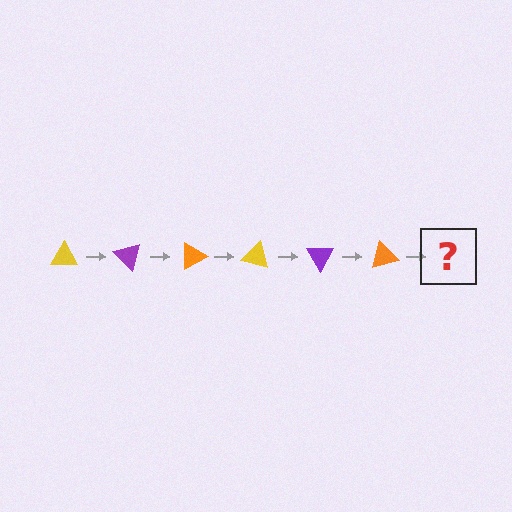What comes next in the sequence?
The next element should be a yellow triangle, rotated 270 degrees from the start.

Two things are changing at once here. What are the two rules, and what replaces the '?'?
The two rules are that it rotates 45 degrees each step and the color cycles through yellow, purple, and orange. The '?' should be a yellow triangle, rotated 270 degrees from the start.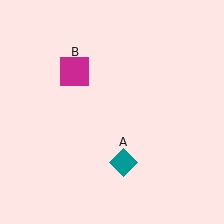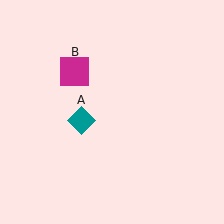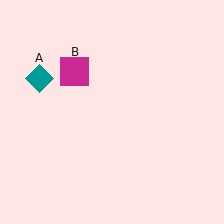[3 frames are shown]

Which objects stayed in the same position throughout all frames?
Magenta square (object B) remained stationary.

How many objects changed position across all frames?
1 object changed position: teal diamond (object A).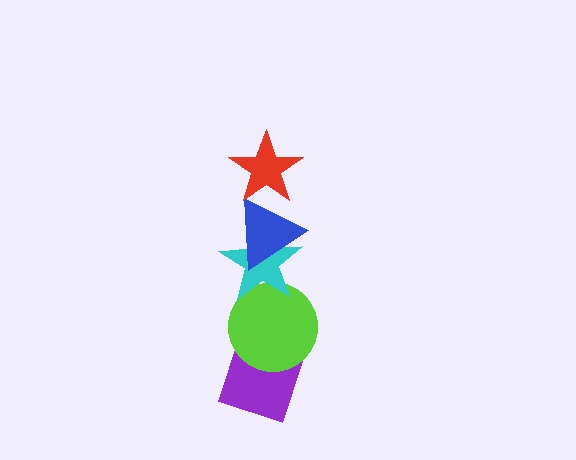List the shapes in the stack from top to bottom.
From top to bottom: the red star, the blue triangle, the cyan star, the lime circle, the purple diamond.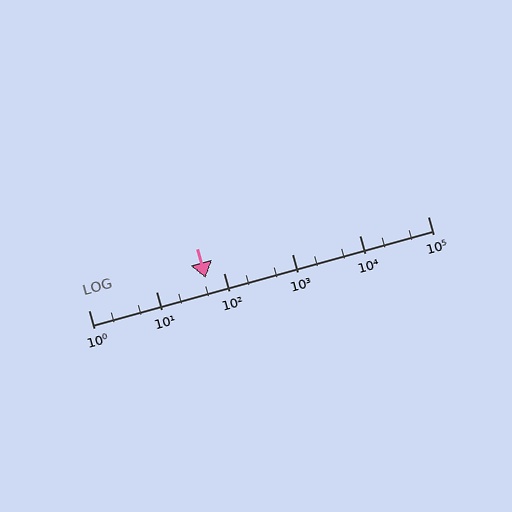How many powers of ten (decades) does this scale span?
The scale spans 5 decades, from 1 to 100000.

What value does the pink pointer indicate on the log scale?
The pointer indicates approximately 53.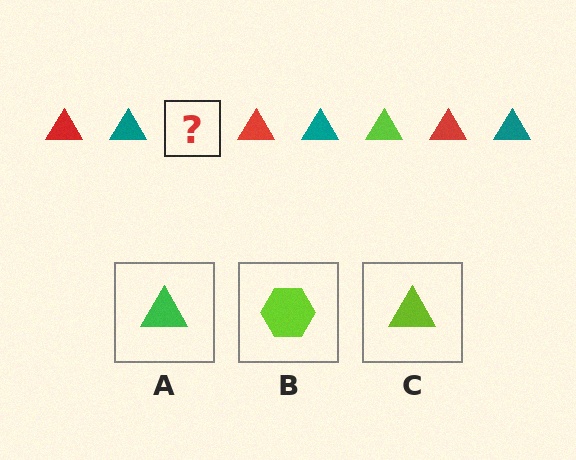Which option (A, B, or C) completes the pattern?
C.